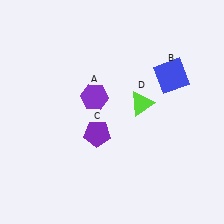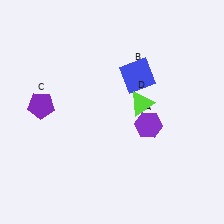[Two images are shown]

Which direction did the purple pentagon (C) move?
The purple pentagon (C) moved left.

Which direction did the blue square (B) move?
The blue square (B) moved left.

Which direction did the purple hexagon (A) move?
The purple hexagon (A) moved right.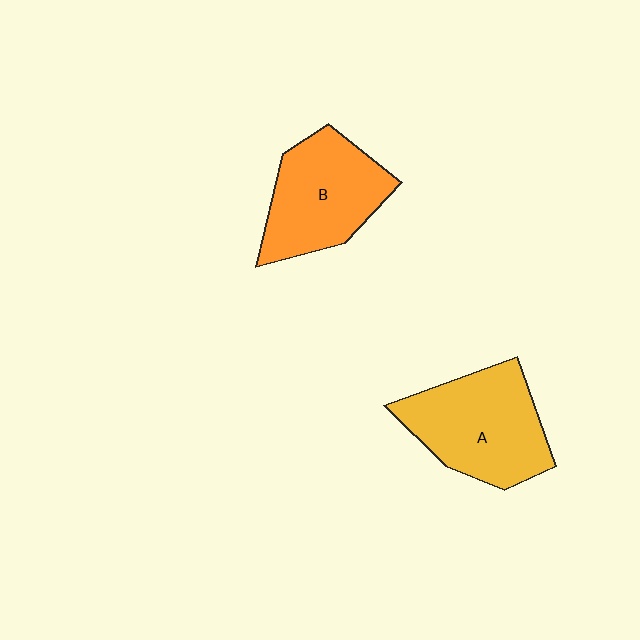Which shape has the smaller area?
Shape B (orange).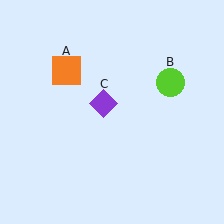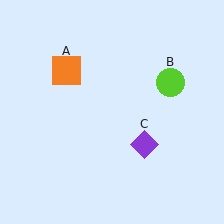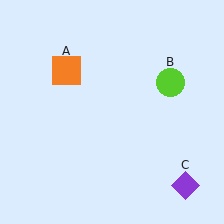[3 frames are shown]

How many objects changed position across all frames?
1 object changed position: purple diamond (object C).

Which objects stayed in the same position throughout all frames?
Orange square (object A) and lime circle (object B) remained stationary.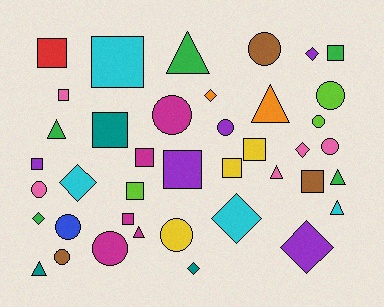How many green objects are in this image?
There are 5 green objects.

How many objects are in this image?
There are 40 objects.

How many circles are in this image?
There are 11 circles.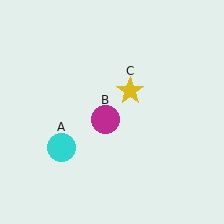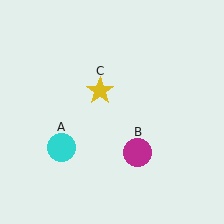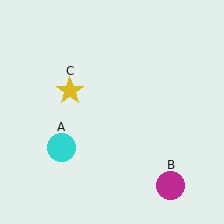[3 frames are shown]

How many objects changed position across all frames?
2 objects changed position: magenta circle (object B), yellow star (object C).